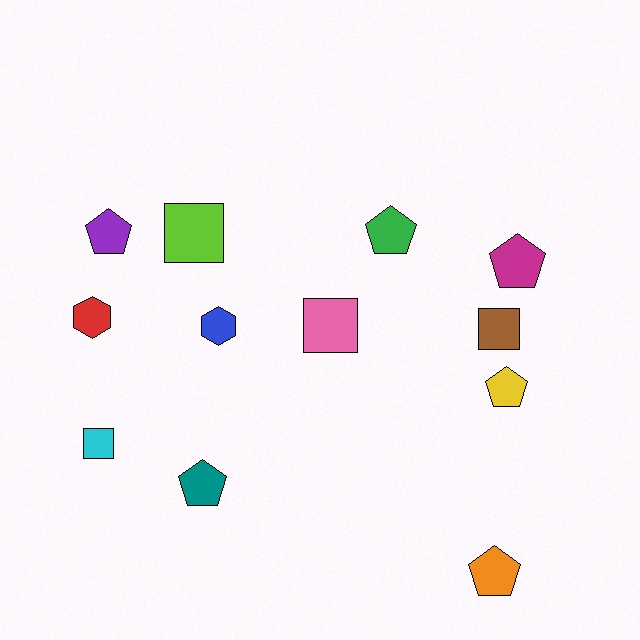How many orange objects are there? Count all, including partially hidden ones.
There is 1 orange object.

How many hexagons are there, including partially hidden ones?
There are 2 hexagons.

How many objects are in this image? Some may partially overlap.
There are 12 objects.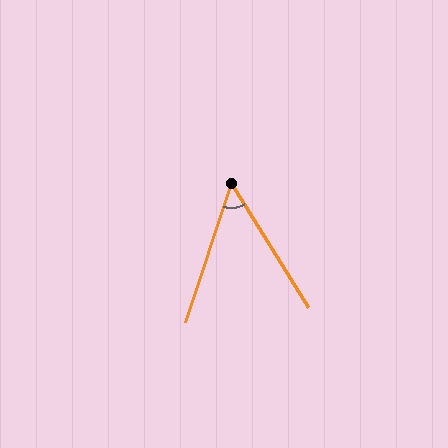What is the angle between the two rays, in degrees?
Approximately 50 degrees.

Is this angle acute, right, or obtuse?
It is acute.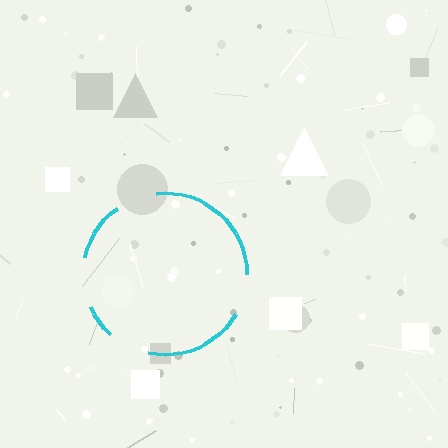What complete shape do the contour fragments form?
The contour fragments form a circle.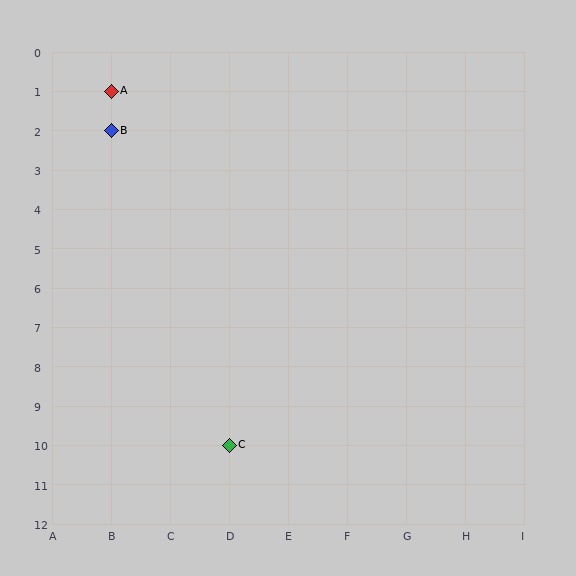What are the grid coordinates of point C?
Point C is at grid coordinates (D, 10).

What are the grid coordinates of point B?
Point B is at grid coordinates (B, 2).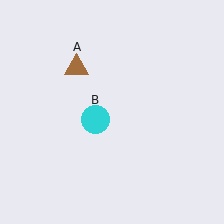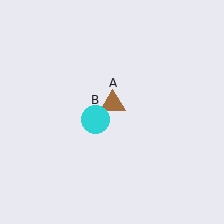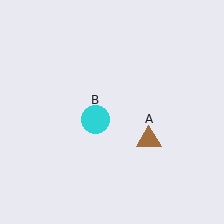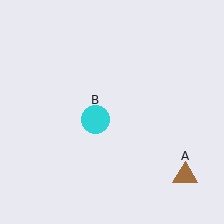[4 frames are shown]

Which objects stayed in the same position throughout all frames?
Cyan circle (object B) remained stationary.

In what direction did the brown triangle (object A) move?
The brown triangle (object A) moved down and to the right.